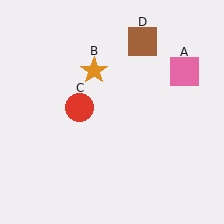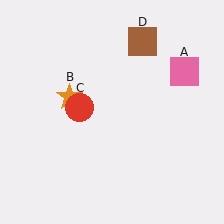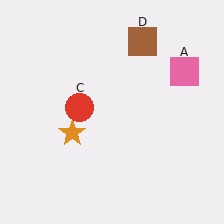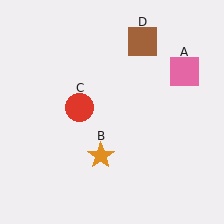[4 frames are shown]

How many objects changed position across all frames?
1 object changed position: orange star (object B).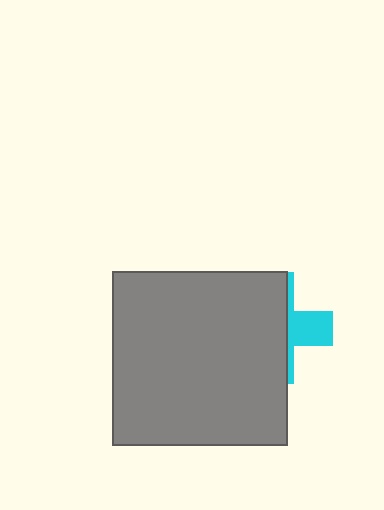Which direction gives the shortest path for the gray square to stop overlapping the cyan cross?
Moving left gives the shortest separation.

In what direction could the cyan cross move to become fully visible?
The cyan cross could move right. That would shift it out from behind the gray square entirely.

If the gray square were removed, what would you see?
You would see the complete cyan cross.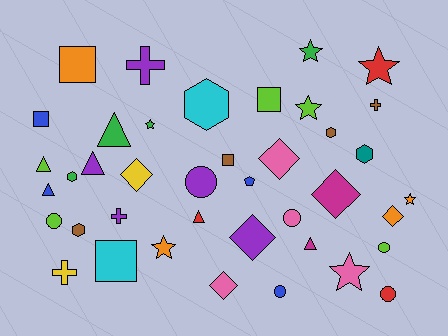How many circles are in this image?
There are 6 circles.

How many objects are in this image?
There are 40 objects.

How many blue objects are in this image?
There are 4 blue objects.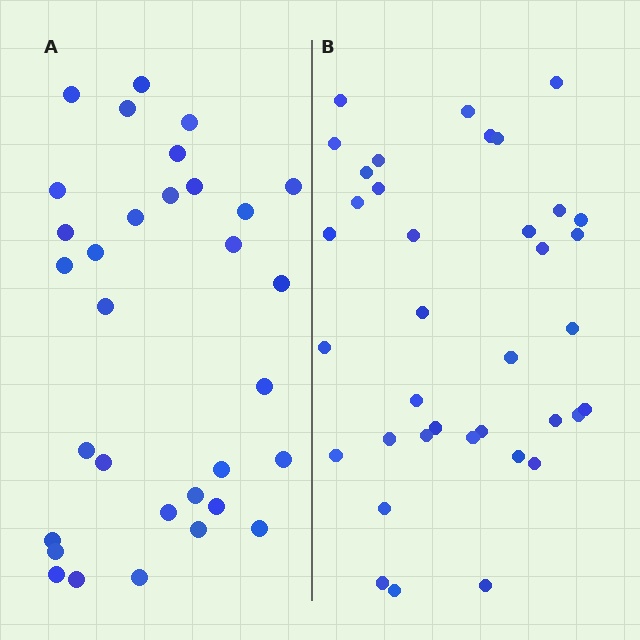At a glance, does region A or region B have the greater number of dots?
Region B (the right region) has more dots.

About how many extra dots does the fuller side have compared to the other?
Region B has about 5 more dots than region A.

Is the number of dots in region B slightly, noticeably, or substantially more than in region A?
Region B has only slightly more — the two regions are fairly close. The ratio is roughly 1.2 to 1.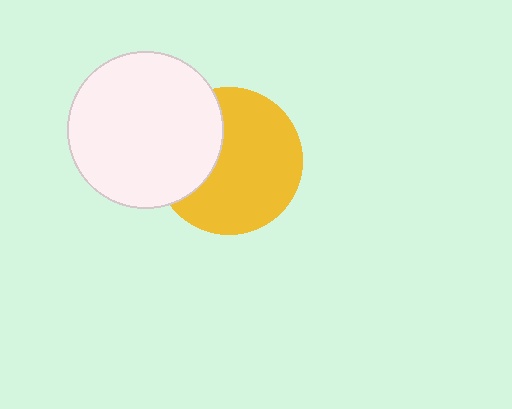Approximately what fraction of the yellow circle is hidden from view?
Roughly 32% of the yellow circle is hidden behind the white circle.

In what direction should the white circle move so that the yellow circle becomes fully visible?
The white circle should move left. That is the shortest direction to clear the overlap and leave the yellow circle fully visible.